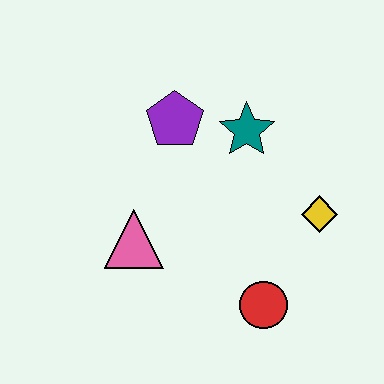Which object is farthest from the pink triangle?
The yellow diamond is farthest from the pink triangle.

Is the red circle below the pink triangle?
Yes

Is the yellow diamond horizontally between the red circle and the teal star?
No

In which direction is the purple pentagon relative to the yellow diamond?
The purple pentagon is to the left of the yellow diamond.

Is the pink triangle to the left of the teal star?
Yes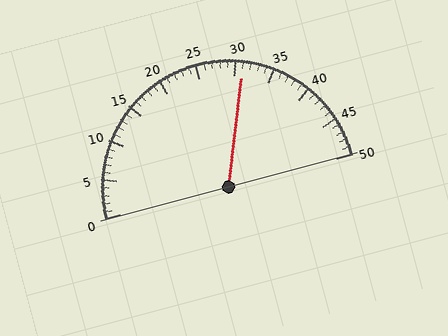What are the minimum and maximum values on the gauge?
The gauge ranges from 0 to 50.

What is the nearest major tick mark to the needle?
The nearest major tick mark is 30.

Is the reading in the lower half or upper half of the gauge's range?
The reading is in the upper half of the range (0 to 50).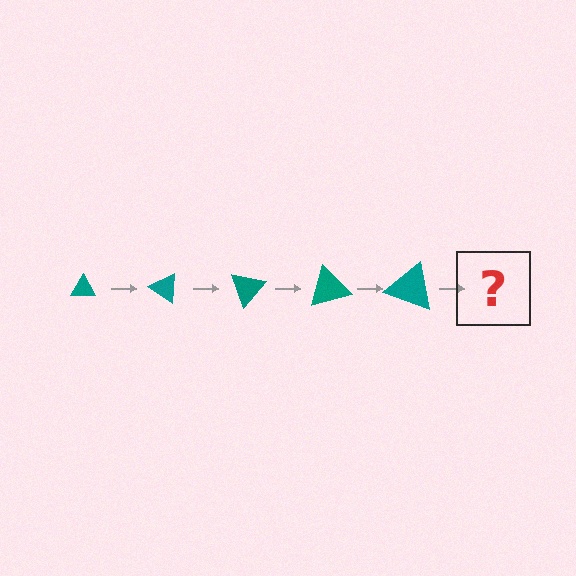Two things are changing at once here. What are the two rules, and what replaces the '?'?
The two rules are that the triangle grows larger each step and it rotates 35 degrees each step. The '?' should be a triangle, larger than the previous one and rotated 175 degrees from the start.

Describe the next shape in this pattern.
It should be a triangle, larger than the previous one and rotated 175 degrees from the start.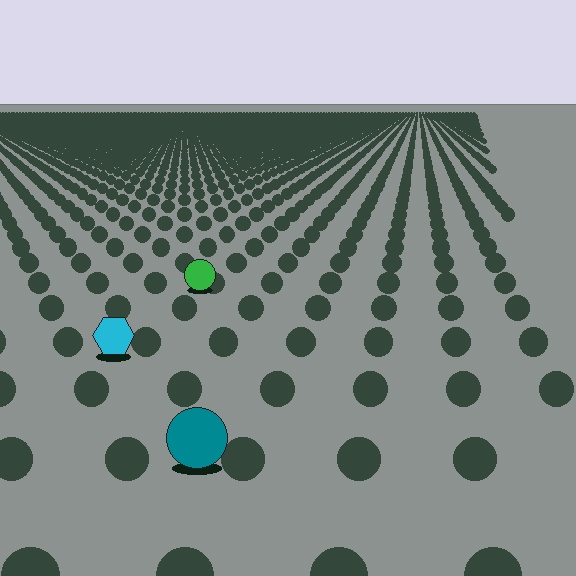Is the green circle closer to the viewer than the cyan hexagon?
No. The cyan hexagon is closer — you can tell from the texture gradient: the ground texture is coarser near it.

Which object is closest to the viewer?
The teal circle is closest. The texture marks near it are larger and more spread out.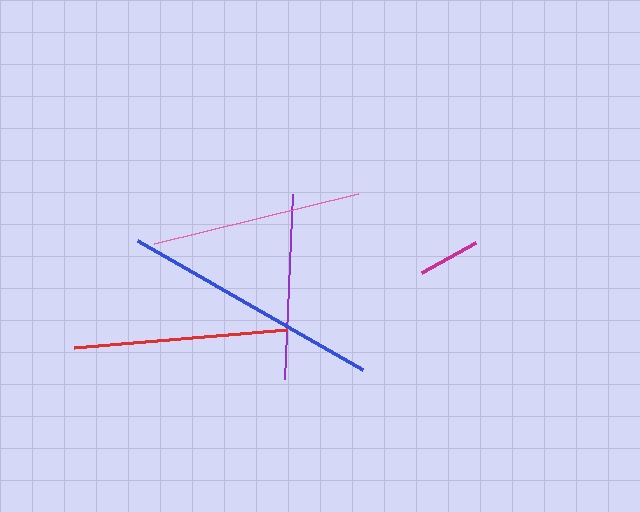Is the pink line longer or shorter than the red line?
The red line is longer than the pink line.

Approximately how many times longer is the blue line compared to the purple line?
The blue line is approximately 1.4 times the length of the purple line.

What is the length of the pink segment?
The pink segment is approximately 211 pixels long.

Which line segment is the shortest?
The magenta line is the shortest at approximately 62 pixels.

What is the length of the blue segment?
The blue segment is approximately 260 pixels long.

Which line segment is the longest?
The blue line is the longest at approximately 260 pixels.